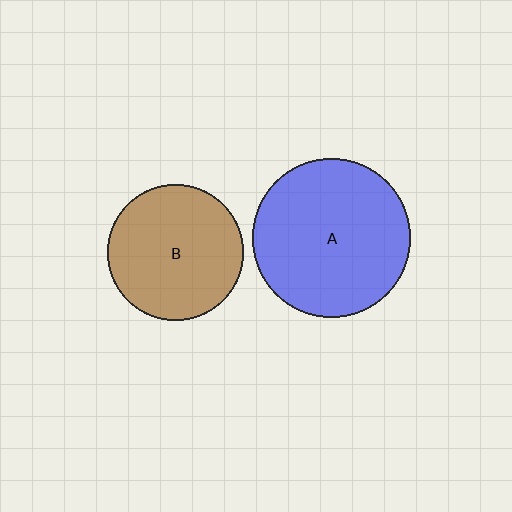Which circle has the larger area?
Circle A (blue).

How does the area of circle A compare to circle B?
Approximately 1.3 times.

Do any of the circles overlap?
No, none of the circles overlap.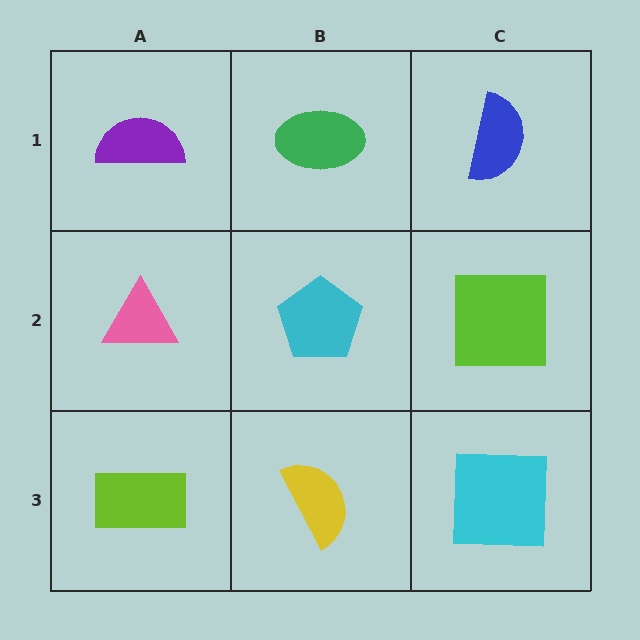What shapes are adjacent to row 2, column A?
A purple semicircle (row 1, column A), a lime rectangle (row 3, column A), a cyan pentagon (row 2, column B).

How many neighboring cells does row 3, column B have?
3.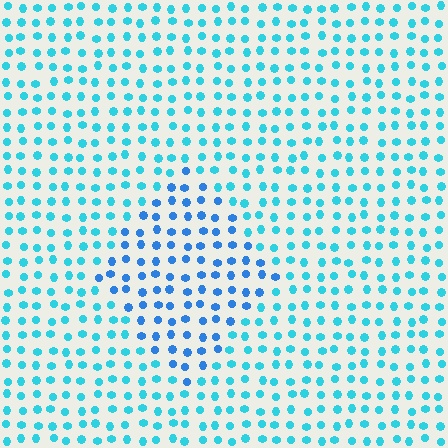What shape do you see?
I see a diamond.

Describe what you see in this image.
The image is filled with small cyan elements in a uniform arrangement. A diamond-shaped region is visible where the elements are tinted to a slightly different hue, forming a subtle color boundary.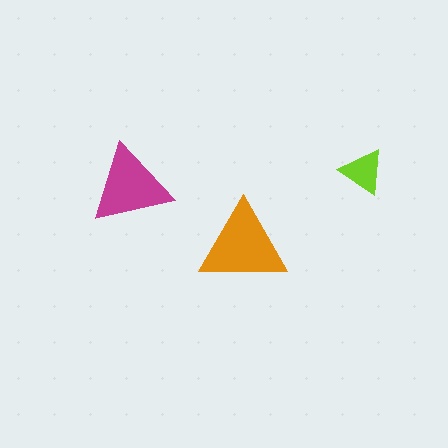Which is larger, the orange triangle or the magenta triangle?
The orange one.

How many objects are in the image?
There are 3 objects in the image.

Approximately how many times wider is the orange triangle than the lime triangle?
About 2 times wider.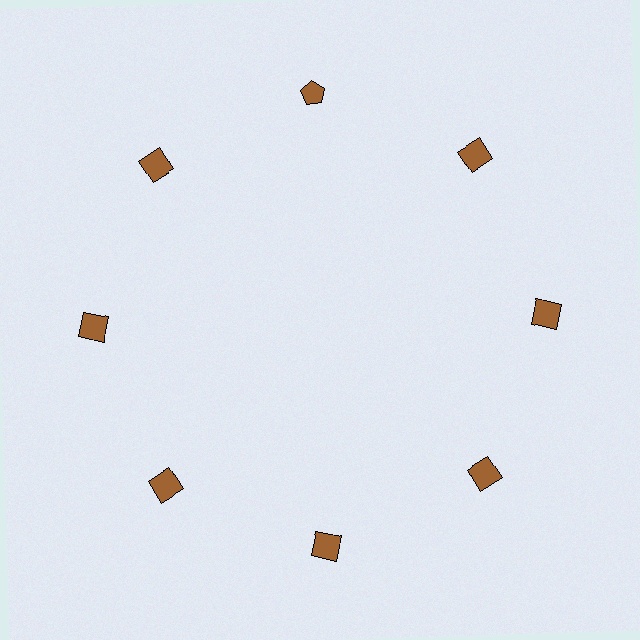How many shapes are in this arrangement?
There are 8 shapes arranged in a ring pattern.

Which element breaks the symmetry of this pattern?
The brown pentagon at roughly the 12 o'clock position breaks the symmetry. All other shapes are brown squares.